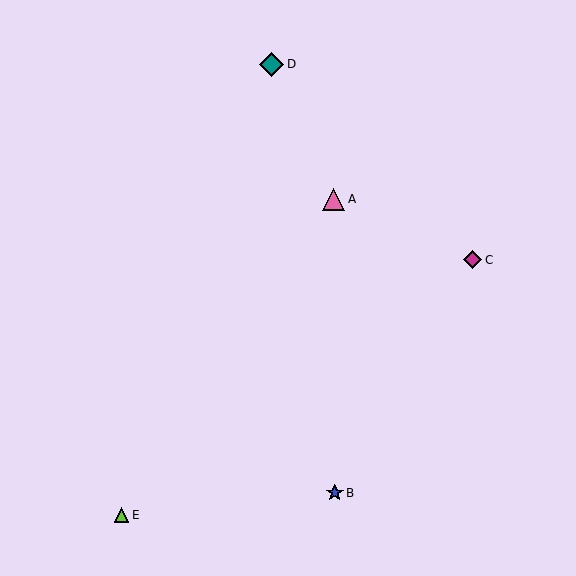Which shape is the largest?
The teal diamond (labeled D) is the largest.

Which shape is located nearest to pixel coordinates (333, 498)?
The blue star (labeled B) at (335, 493) is nearest to that location.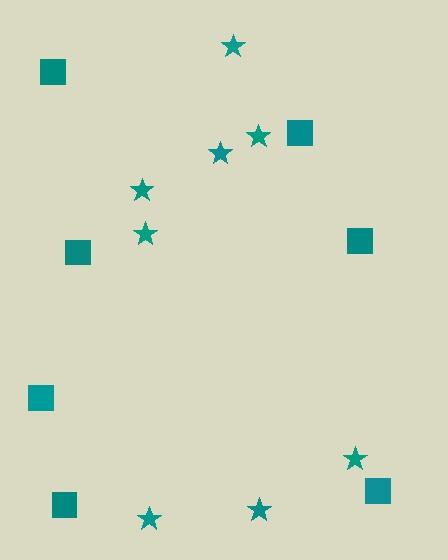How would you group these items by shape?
There are 2 groups: one group of stars (8) and one group of squares (7).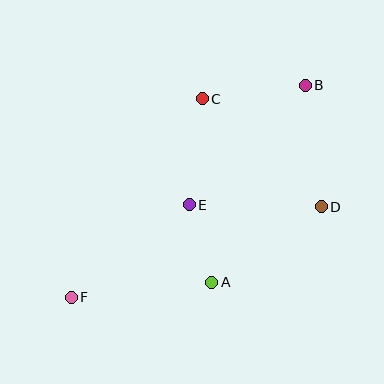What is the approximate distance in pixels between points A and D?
The distance between A and D is approximately 133 pixels.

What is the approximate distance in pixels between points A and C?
The distance between A and C is approximately 184 pixels.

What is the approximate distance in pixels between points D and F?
The distance between D and F is approximately 266 pixels.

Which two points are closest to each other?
Points A and E are closest to each other.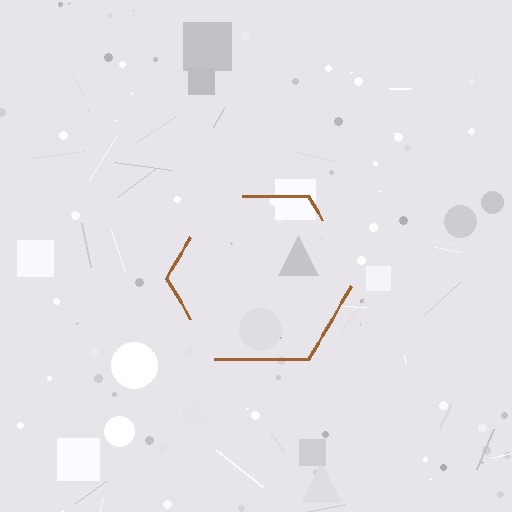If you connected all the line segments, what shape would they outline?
They would outline a hexagon.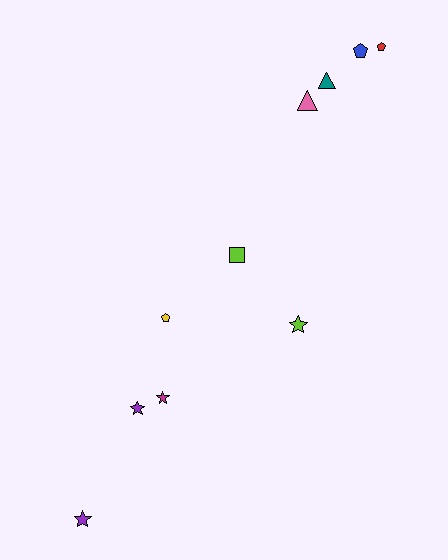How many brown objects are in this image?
There are no brown objects.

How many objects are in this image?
There are 10 objects.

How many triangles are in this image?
There are 2 triangles.